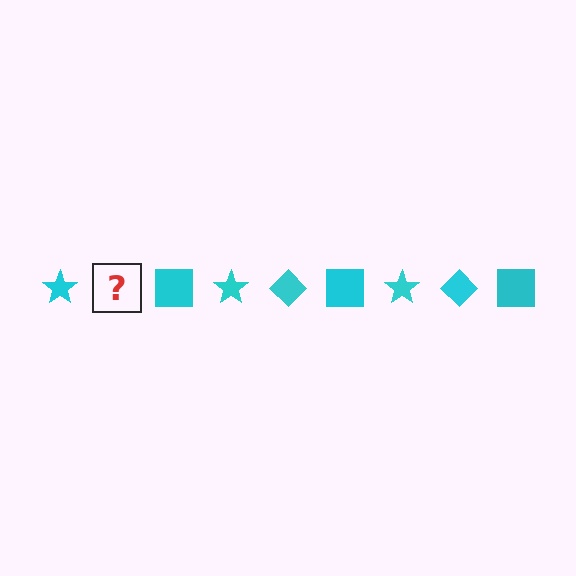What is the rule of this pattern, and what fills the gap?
The rule is that the pattern cycles through star, diamond, square shapes in cyan. The gap should be filled with a cyan diamond.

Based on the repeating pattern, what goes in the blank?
The blank should be a cyan diamond.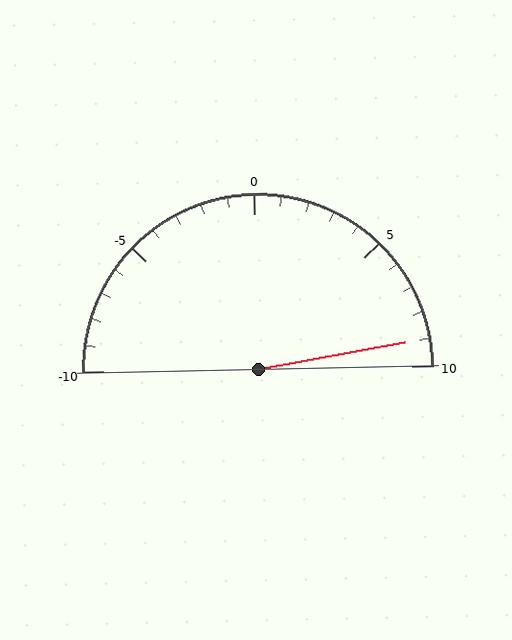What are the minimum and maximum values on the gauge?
The gauge ranges from -10 to 10.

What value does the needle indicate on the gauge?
The needle indicates approximately 9.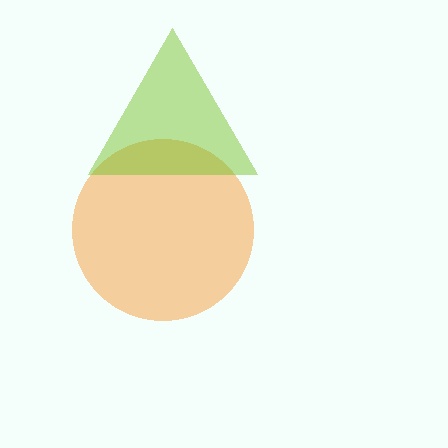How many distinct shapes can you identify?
There are 2 distinct shapes: an orange circle, a lime triangle.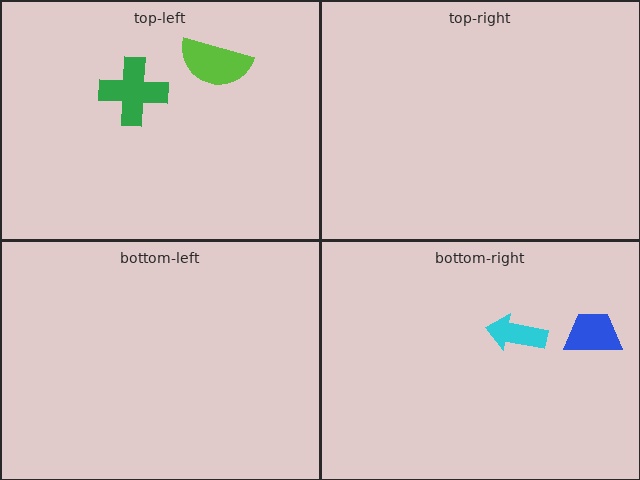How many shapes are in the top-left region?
2.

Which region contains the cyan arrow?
The bottom-right region.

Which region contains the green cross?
The top-left region.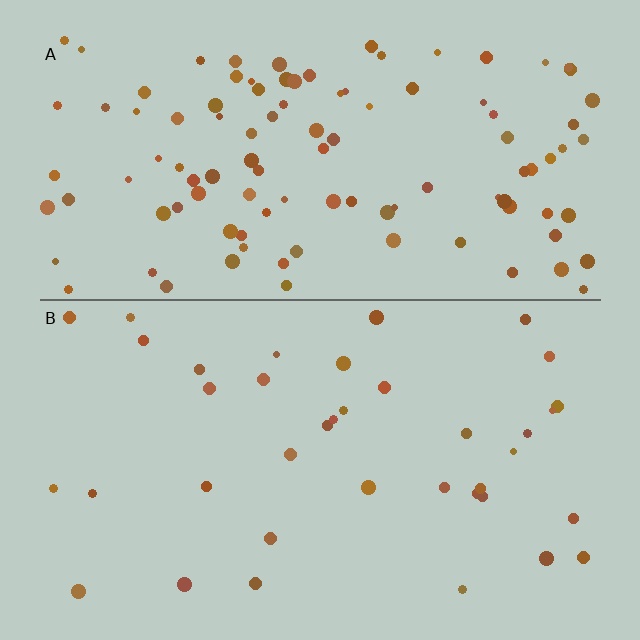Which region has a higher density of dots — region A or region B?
A (the top).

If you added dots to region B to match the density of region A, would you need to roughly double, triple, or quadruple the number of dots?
Approximately triple.